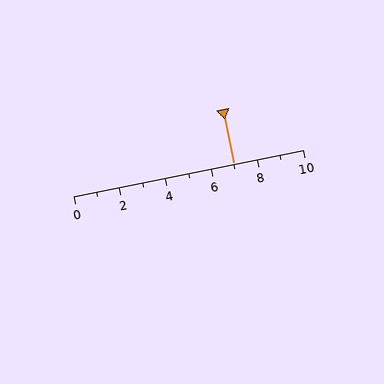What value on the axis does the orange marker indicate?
The marker indicates approximately 7.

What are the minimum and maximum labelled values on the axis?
The axis runs from 0 to 10.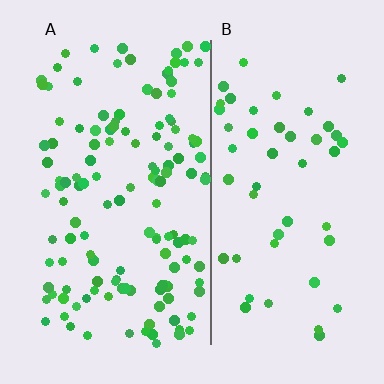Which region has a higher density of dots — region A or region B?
A (the left).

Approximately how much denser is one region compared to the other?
Approximately 2.6× — region A over region B.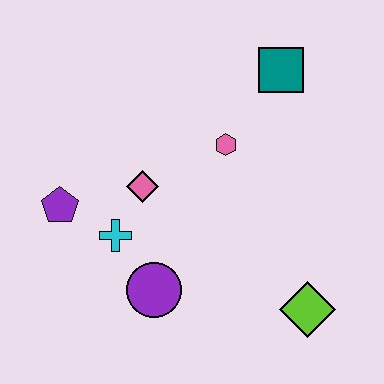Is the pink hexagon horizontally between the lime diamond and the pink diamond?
Yes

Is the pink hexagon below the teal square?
Yes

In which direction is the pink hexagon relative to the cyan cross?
The pink hexagon is to the right of the cyan cross.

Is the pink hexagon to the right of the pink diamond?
Yes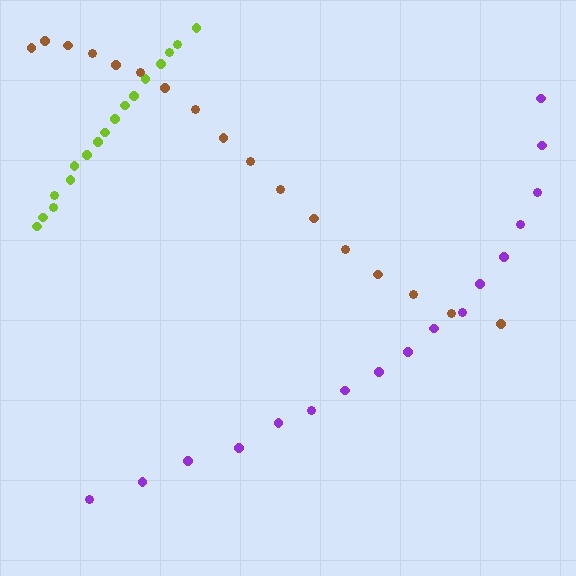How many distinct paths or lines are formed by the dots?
There are 3 distinct paths.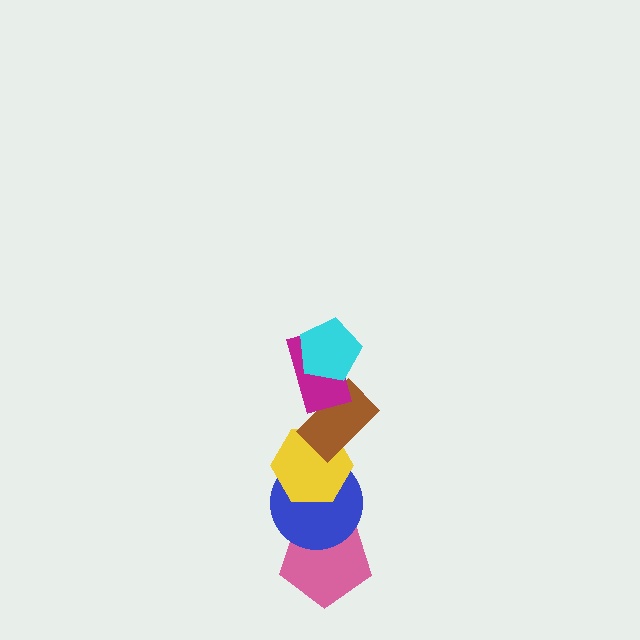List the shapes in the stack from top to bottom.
From top to bottom: the cyan pentagon, the magenta rectangle, the brown rectangle, the yellow hexagon, the blue circle, the pink pentagon.